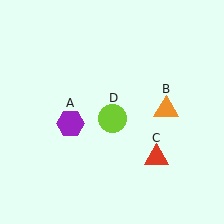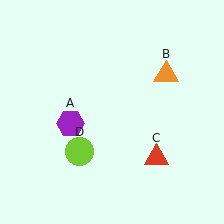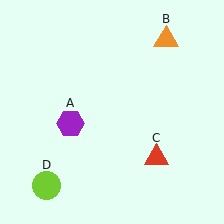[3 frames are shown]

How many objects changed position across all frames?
2 objects changed position: orange triangle (object B), lime circle (object D).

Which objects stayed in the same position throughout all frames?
Purple hexagon (object A) and red triangle (object C) remained stationary.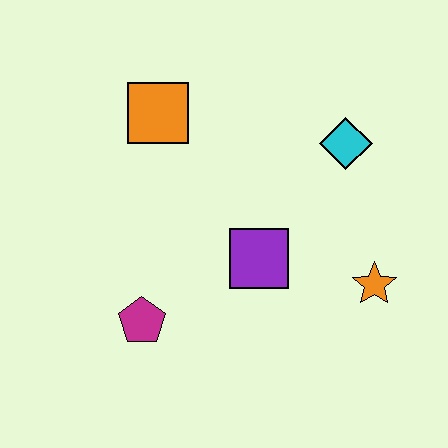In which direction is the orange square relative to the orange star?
The orange square is to the left of the orange star.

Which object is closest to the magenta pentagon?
The purple square is closest to the magenta pentagon.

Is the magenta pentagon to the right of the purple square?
No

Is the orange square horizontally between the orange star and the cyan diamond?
No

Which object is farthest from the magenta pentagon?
The cyan diamond is farthest from the magenta pentagon.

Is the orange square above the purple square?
Yes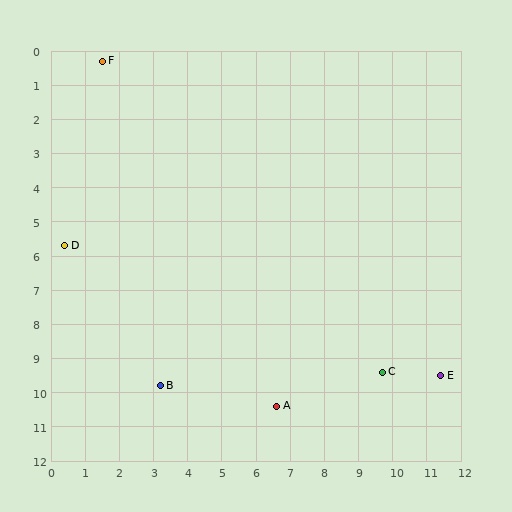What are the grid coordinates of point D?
Point D is at approximately (0.4, 5.7).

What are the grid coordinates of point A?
Point A is at approximately (6.6, 10.4).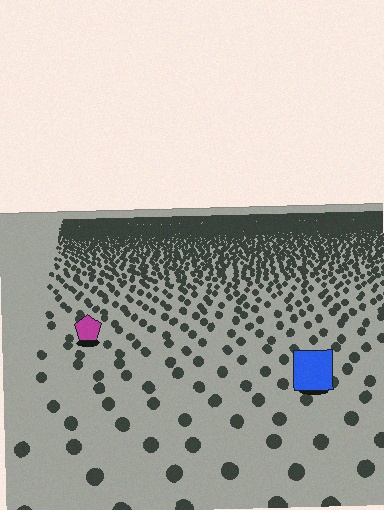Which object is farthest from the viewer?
The magenta pentagon is farthest from the viewer. It appears smaller and the ground texture around it is denser.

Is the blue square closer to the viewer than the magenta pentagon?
Yes. The blue square is closer — you can tell from the texture gradient: the ground texture is coarser near it.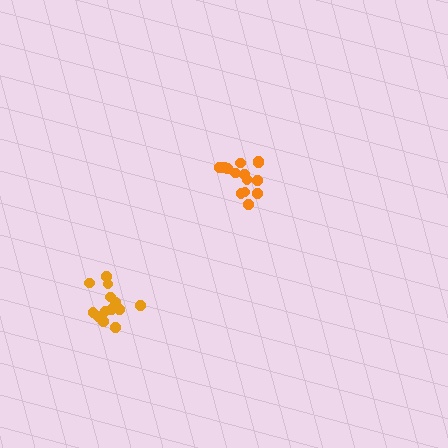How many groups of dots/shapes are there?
There are 2 groups.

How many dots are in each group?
Group 1: 14 dots, Group 2: 14 dots (28 total).